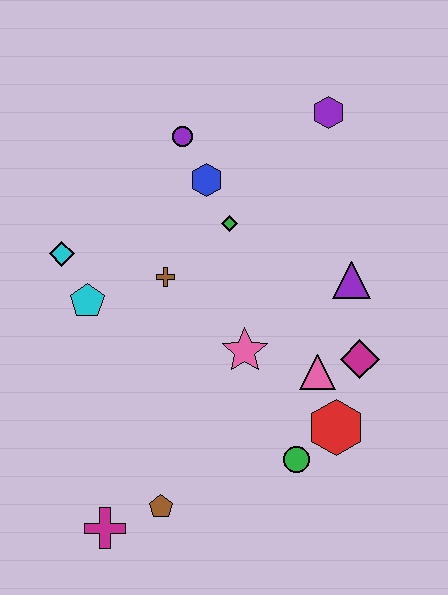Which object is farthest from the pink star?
The purple hexagon is farthest from the pink star.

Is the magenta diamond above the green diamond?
No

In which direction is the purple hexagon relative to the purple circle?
The purple hexagon is to the right of the purple circle.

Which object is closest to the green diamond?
The blue hexagon is closest to the green diamond.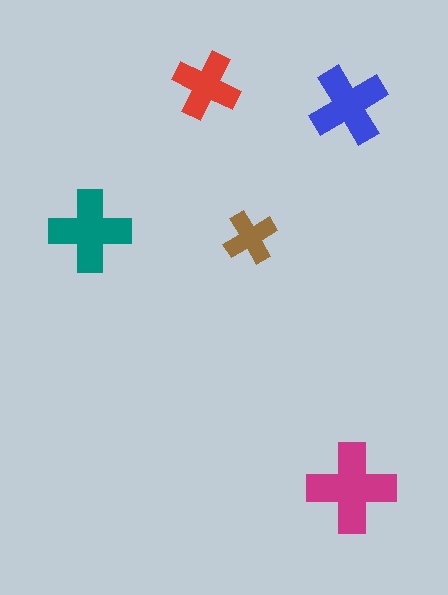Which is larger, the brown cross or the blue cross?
The blue one.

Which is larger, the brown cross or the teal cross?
The teal one.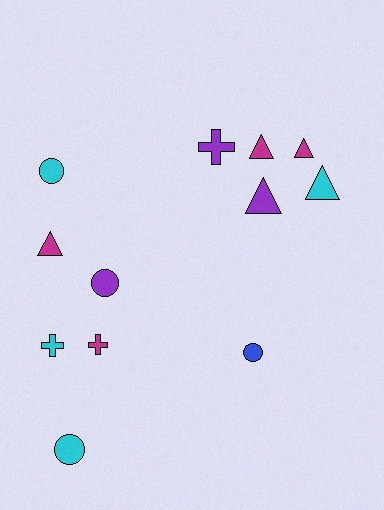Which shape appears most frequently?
Triangle, with 5 objects.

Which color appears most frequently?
Magenta, with 4 objects.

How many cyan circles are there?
There are 2 cyan circles.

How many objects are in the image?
There are 12 objects.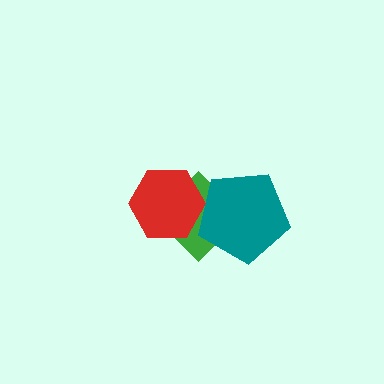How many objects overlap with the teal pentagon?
2 objects overlap with the teal pentagon.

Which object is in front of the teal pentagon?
The red hexagon is in front of the teal pentagon.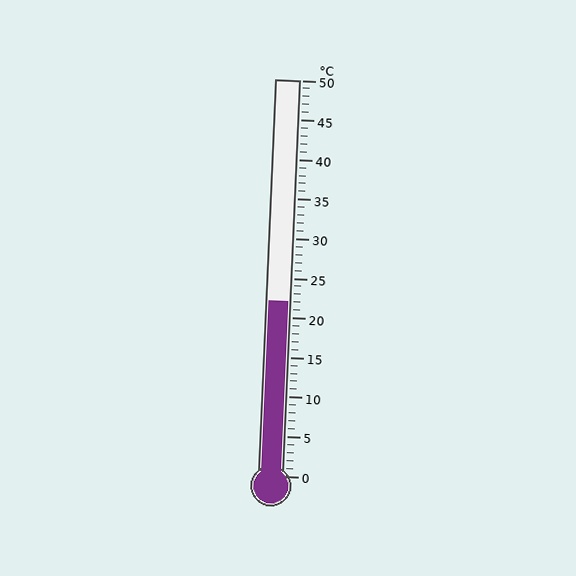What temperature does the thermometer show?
The thermometer shows approximately 22°C.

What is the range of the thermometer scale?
The thermometer scale ranges from 0°C to 50°C.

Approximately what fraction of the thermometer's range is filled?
The thermometer is filled to approximately 45% of its range.